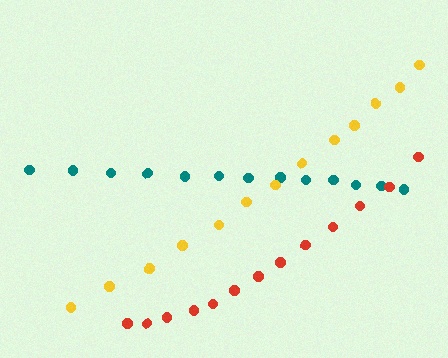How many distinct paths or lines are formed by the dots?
There are 3 distinct paths.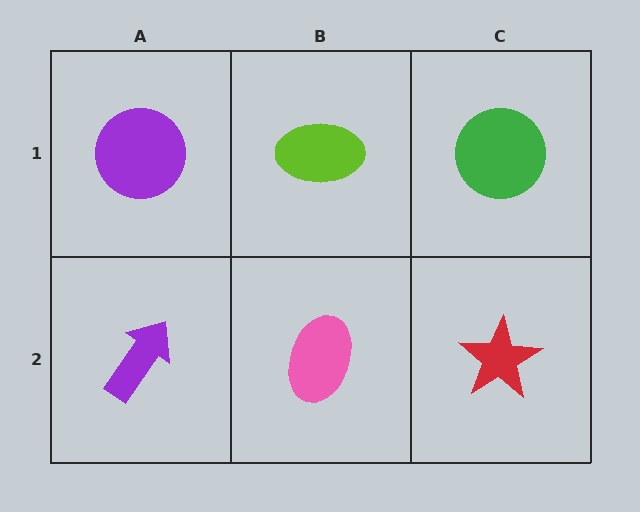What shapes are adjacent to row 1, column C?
A red star (row 2, column C), a lime ellipse (row 1, column B).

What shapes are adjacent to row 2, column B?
A lime ellipse (row 1, column B), a purple arrow (row 2, column A), a red star (row 2, column C).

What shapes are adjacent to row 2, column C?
A green circle (row 1, column C), a pink ellipse (row 2, column B).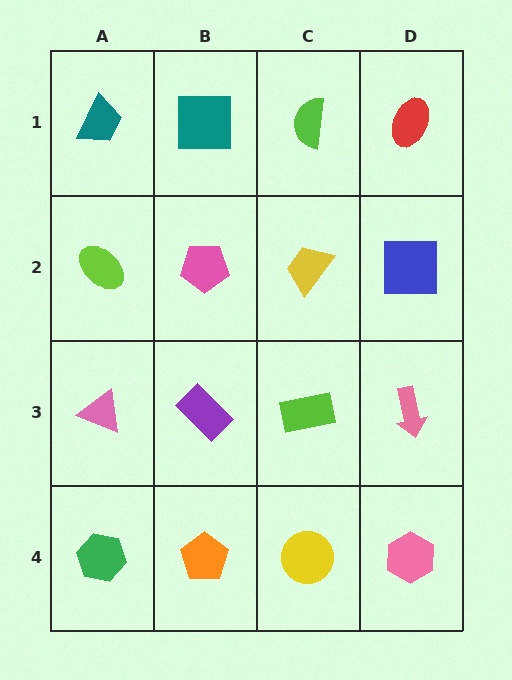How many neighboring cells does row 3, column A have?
3.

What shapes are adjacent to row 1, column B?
A pink pentagon (row 2, column B), a teal trapezoid (row 1, column A), a lime semicircle (row 1, column C).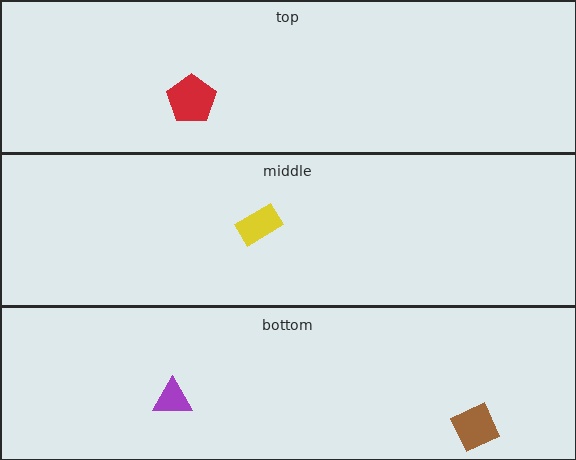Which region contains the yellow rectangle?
The middle region.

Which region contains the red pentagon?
The top region.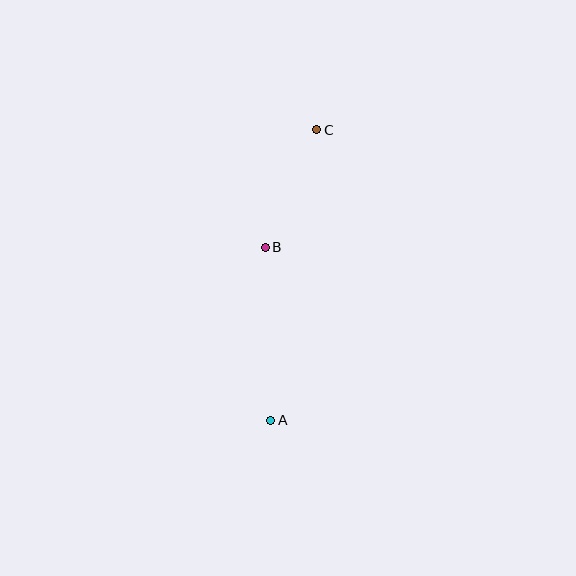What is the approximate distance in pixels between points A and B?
The distance between A and B is approximately 173 pixels.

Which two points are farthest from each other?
Points A and C are farthest from each other.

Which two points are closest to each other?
Points B and C are closest to each other.